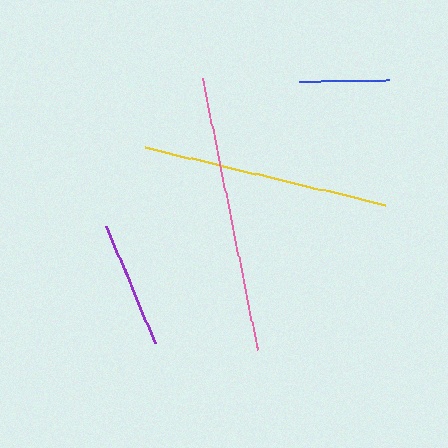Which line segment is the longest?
The pink line is the longest at approximately 277 pixels.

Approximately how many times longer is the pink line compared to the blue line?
The pink line is approximately 3.1 times the length of the blue line.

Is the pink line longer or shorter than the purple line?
The pink line is longer than the purple line.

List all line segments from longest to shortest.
From longest to shortest: pink, yellow, purple, blue.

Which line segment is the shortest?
The blue line is the shortest at approximately 91 pixels.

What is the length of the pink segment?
The pink segment is approximately 277 pixels long.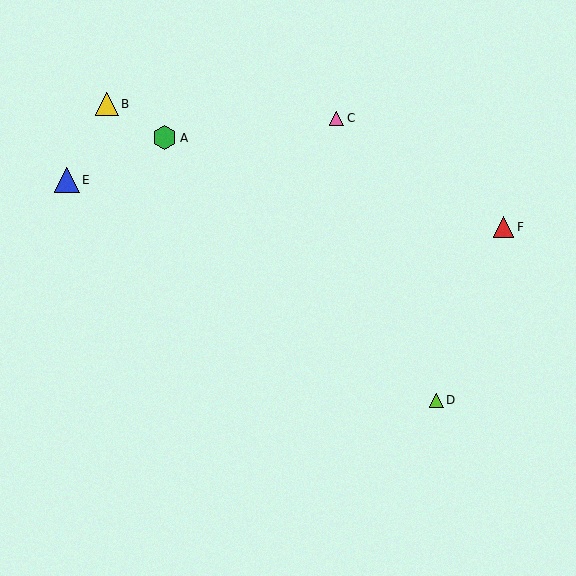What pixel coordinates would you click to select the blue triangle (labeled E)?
Click at (67, 180) to select the blue triangle E.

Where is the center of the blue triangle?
The center of the blue triangle is at (67, 180).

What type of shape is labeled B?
Shape B is a yellow triangle.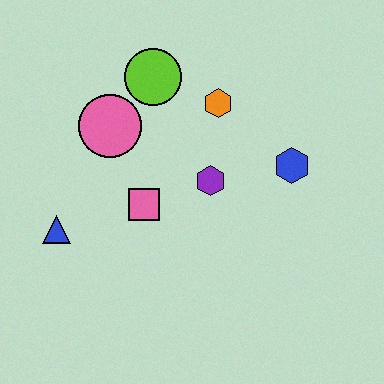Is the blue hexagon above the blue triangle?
Yes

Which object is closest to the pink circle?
The lime circle is closest to the pink circle.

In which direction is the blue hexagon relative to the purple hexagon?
The blue hexagon is to the right of the purple hexagon.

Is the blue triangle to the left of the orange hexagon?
Yes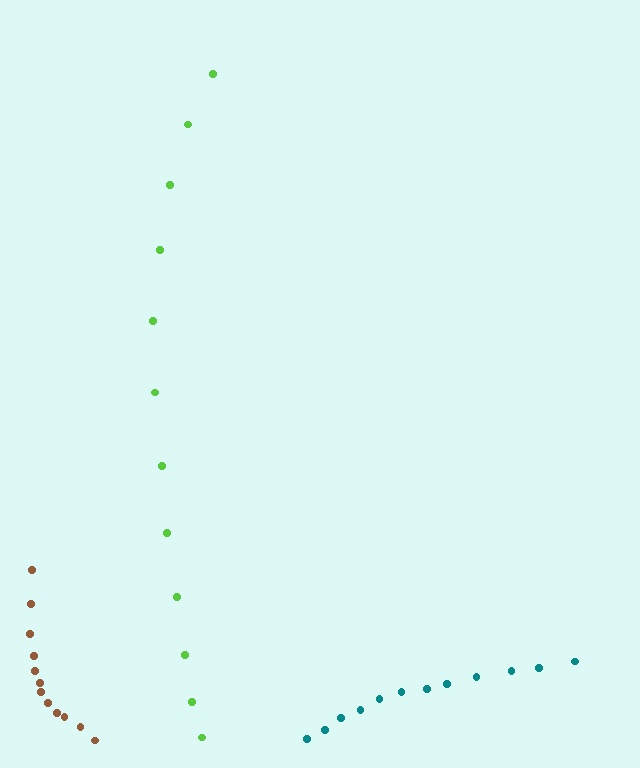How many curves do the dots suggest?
There are 3 distinct paths.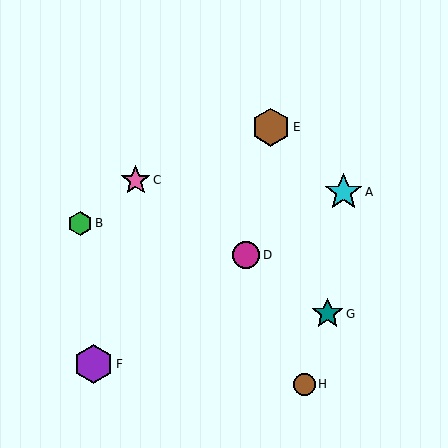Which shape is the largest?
The purple hexagon (labeled F) is the largest.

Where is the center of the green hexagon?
The center of the green hexagon is at (80, 223).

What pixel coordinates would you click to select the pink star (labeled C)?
Click at (136, 180) to select the pink star C.